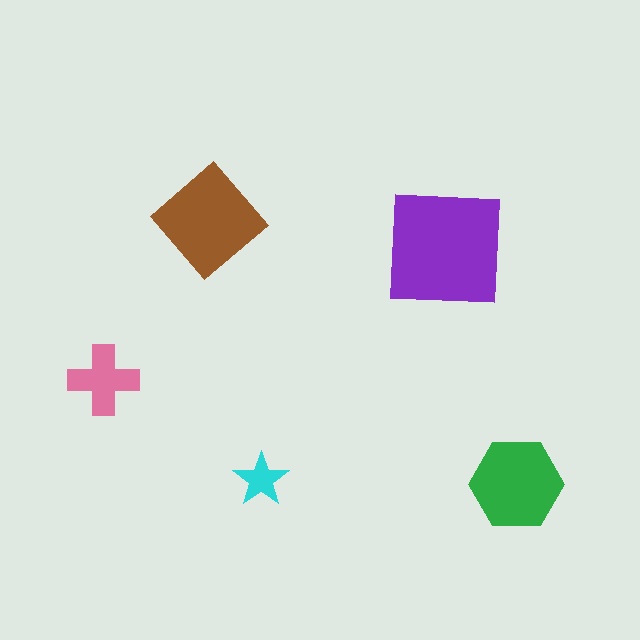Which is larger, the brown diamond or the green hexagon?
The brown diamond.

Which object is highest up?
The brown diamond is topmost.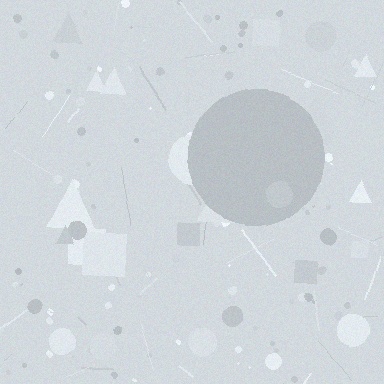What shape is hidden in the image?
A circle is hidden in the image.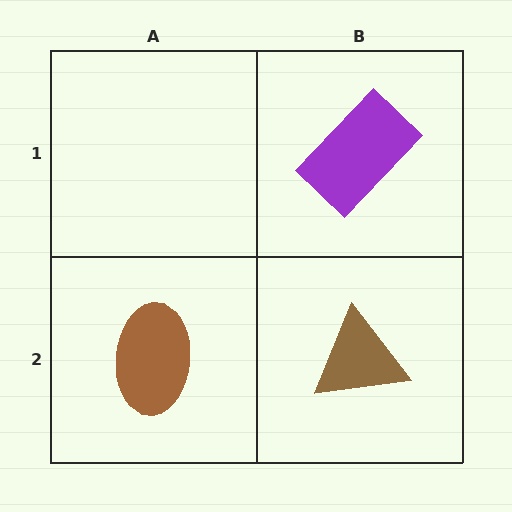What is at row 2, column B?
A brown triangle.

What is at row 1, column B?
A purple rectangle.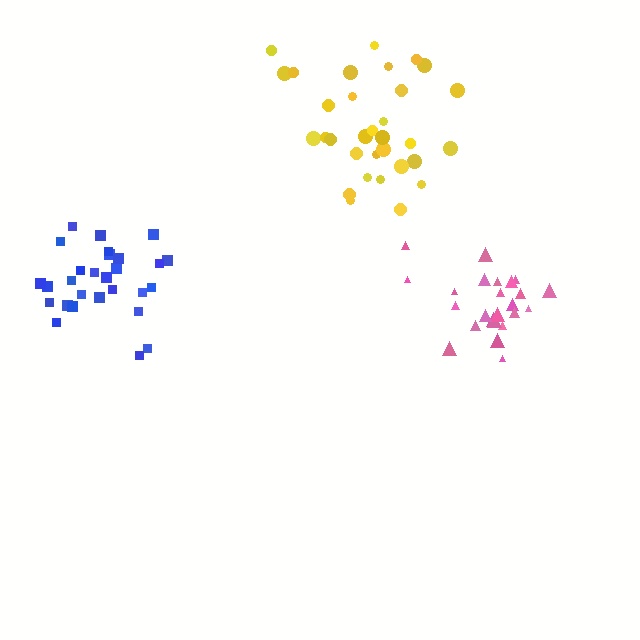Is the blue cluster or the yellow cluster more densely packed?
Blue.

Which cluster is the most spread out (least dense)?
Yellow.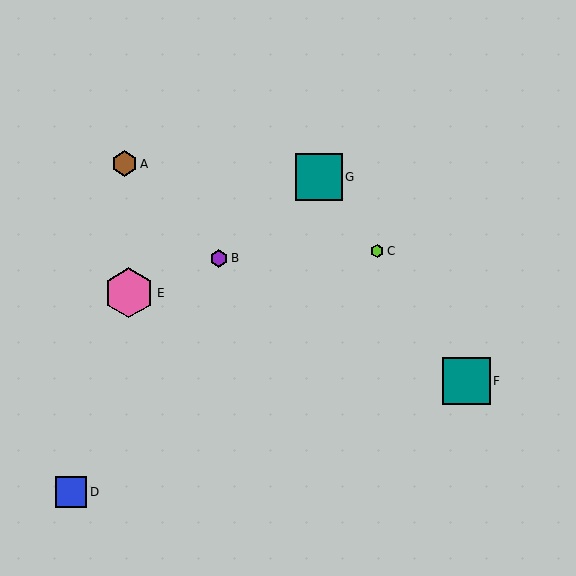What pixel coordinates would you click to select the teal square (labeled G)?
Click at (319, 177) to select the teal square G.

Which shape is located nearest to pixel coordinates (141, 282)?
The pink hexagon (labeled E) at (129, 293) is nearest to that location.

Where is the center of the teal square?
The center of the teal square is at (466, 381).